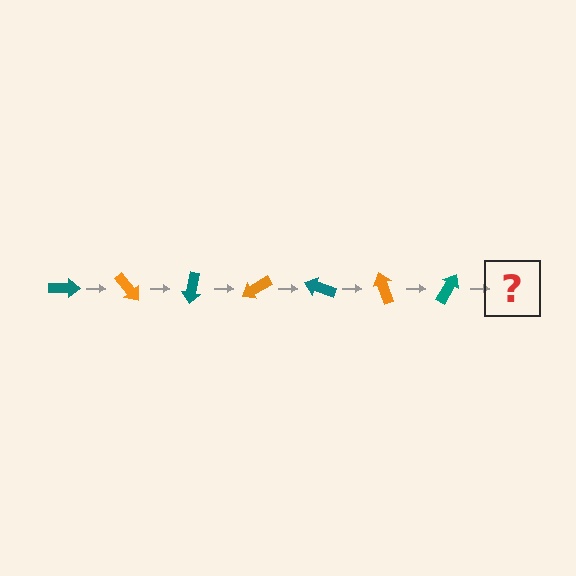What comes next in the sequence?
The next element should be an orange arrow, rotated 350 degrees from the start.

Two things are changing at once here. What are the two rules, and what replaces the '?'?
The two rules are that it rotates 50 degrees each step and the color cycles through teal and orange. The '?' should be an orange arrow, rotated 350 degrees from the start.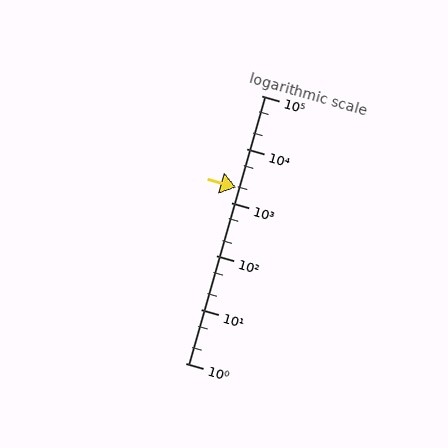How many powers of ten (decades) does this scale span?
The scale spans 5 decades, from 1 to 100000.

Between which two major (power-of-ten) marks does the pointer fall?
The pointer is between 1000 and 10000.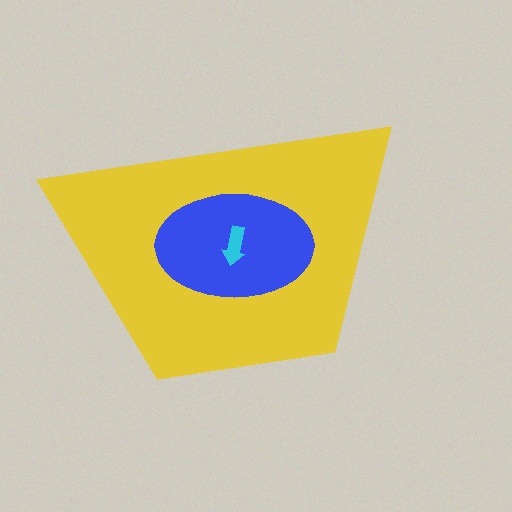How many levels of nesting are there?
3.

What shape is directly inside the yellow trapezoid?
The blue ellipse.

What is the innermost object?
The cyan arrow.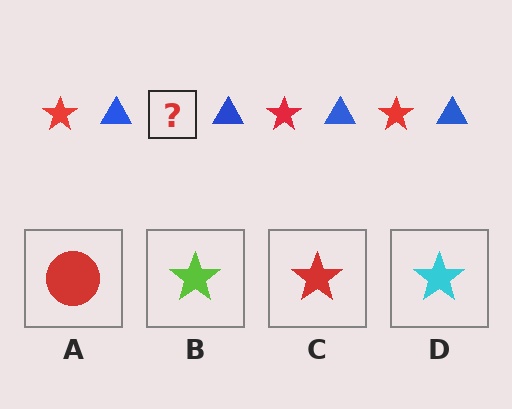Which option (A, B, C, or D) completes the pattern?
C.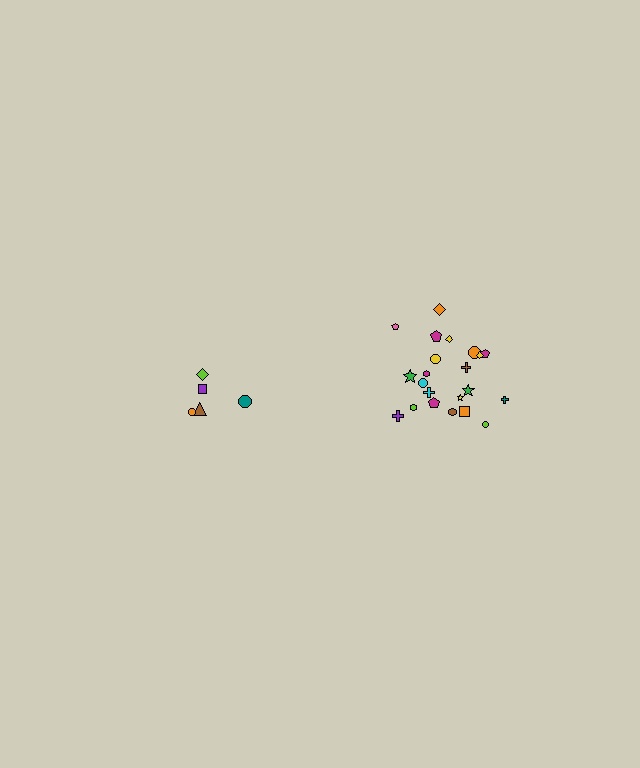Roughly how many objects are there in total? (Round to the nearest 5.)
Roughly 25 objects in total.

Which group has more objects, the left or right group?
The right group.